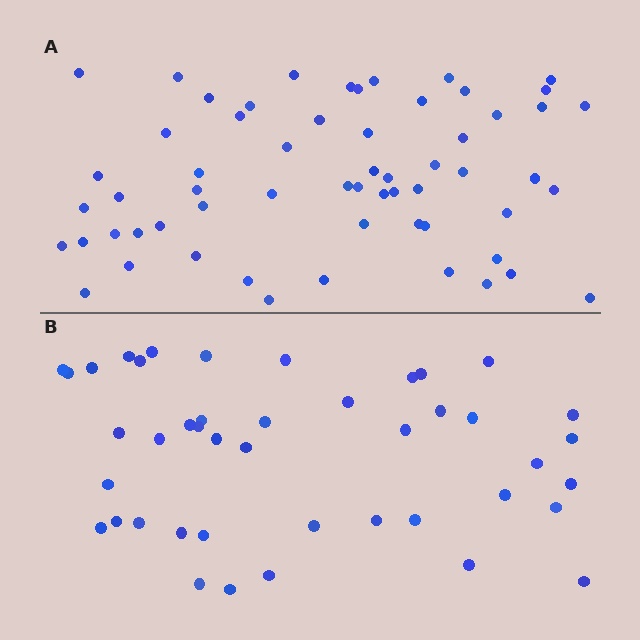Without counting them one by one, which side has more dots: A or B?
Region A (the top region) has more dots.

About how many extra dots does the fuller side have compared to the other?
Region A has approximately 15 more dots than region B.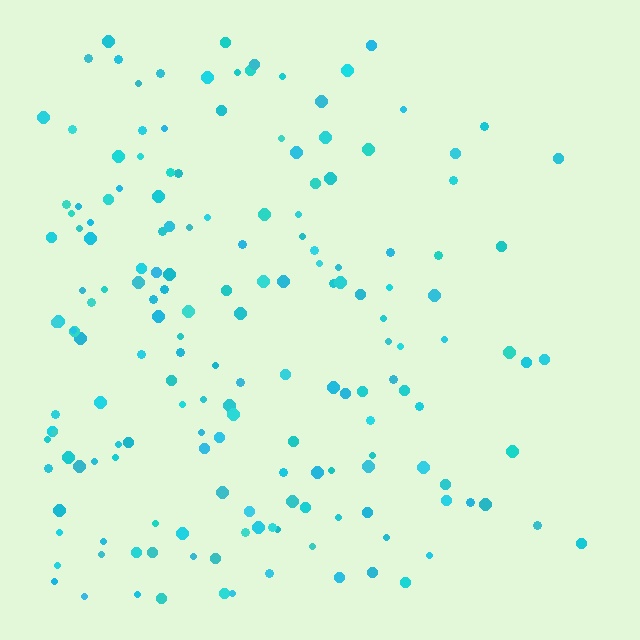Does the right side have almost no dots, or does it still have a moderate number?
Still a moderate number, just noticeably fewer than the left.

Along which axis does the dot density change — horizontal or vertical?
Horizontal.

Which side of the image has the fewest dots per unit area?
The right.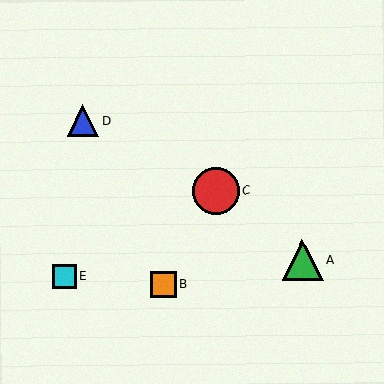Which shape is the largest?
The red circle (labeled C) is the largest.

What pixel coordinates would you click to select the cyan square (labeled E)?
Click at (64, 276) to select the cyan square E.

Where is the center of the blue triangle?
The center of the blue triangle is at (83, 121).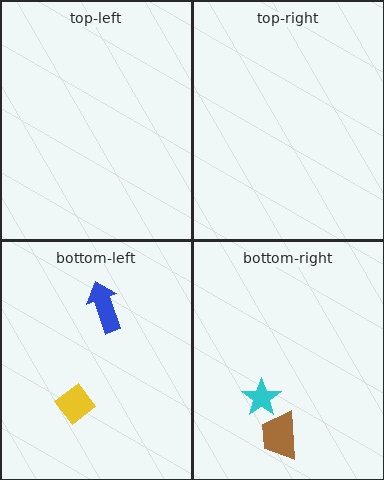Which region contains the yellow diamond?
The bottom-left region.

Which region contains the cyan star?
The bottom-right region.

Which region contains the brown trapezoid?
The bottom-right region.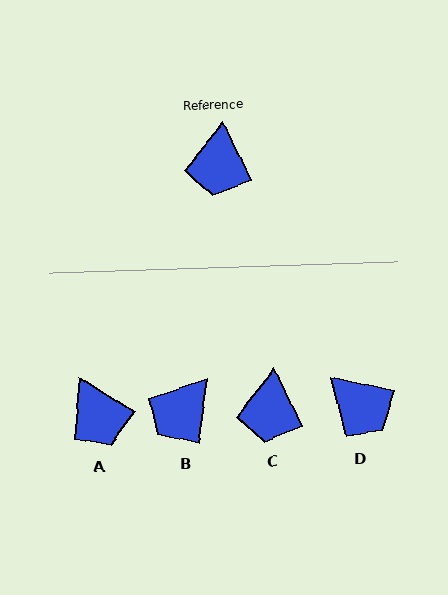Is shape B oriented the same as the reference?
No, it is off by about 34 degrees.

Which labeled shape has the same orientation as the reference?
C.